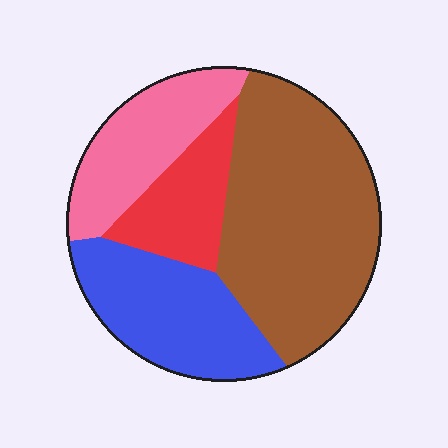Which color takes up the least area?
Red, at roughly 15%.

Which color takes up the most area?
Brown, at roughly 45%.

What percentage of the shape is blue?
Blue covers about 25% of the shape.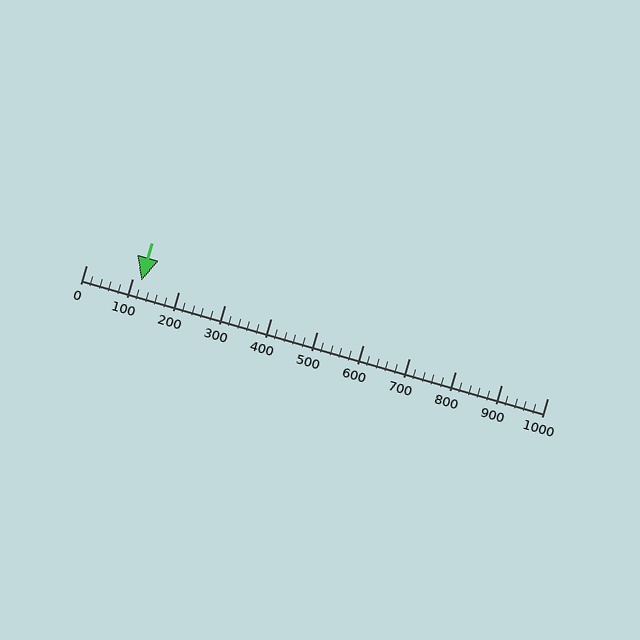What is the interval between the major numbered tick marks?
The major tick marks are spaced 100 units apart.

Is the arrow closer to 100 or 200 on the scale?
The arrow is closer to 100.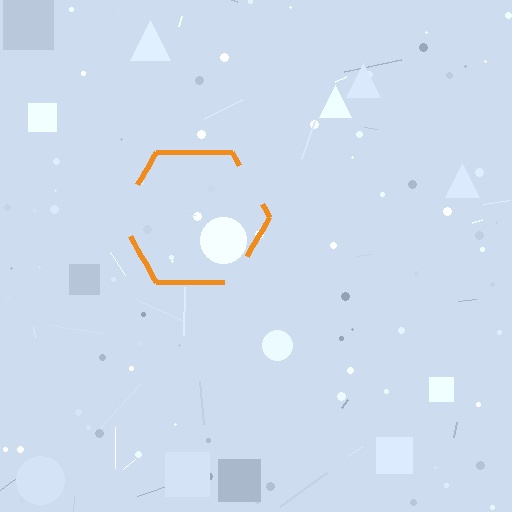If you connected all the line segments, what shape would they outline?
They would outline a hexagon.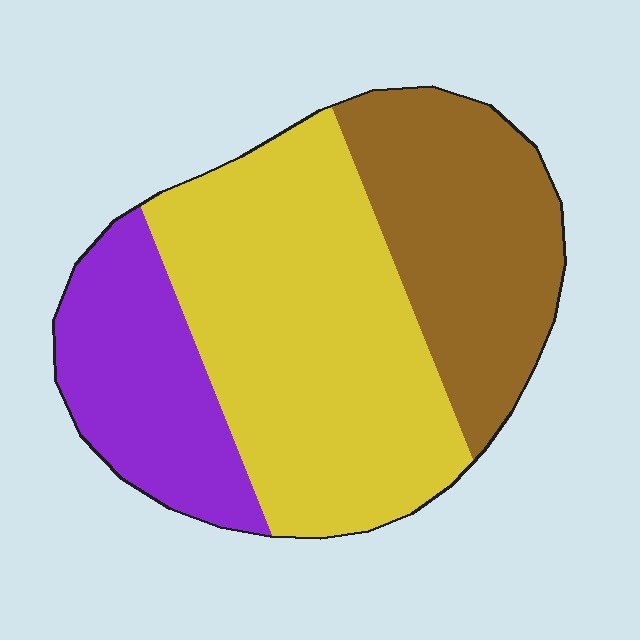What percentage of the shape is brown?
Brown covers roughly 30% of the shape.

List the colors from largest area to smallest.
From largest to smallest: yellow, brown, purple.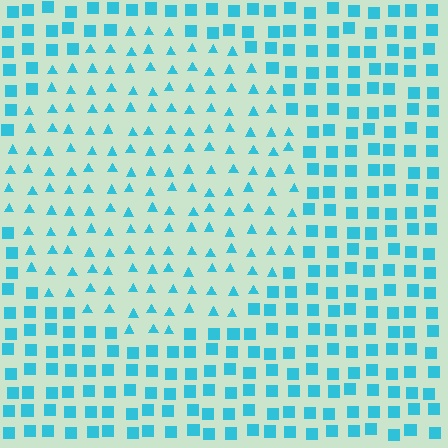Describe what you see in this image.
The image is filled with small cyan elements arranged in a uniform grid. A circle-shaped region contains triangles, while the surrounding area contains squares. The boundary is defined purely by the change in element shape.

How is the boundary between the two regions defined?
The boundary is defined by a change in element shape: triangles inside vs. squares outside. All elements share the same color and spacing.